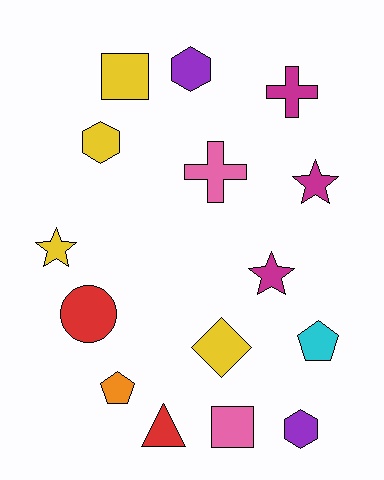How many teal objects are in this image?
There are no teal objects.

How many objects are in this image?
There are 15 objects.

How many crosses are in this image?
There are 2 crosses.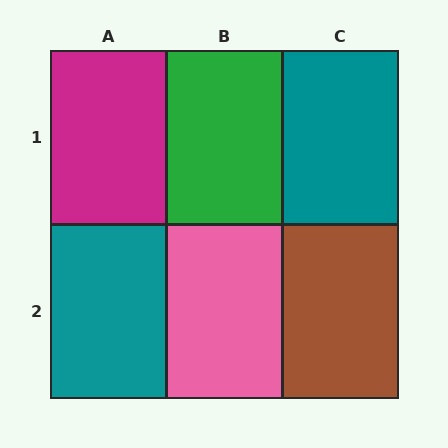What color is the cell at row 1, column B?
Green.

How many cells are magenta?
1 cell is magenta.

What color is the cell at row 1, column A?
Magenta.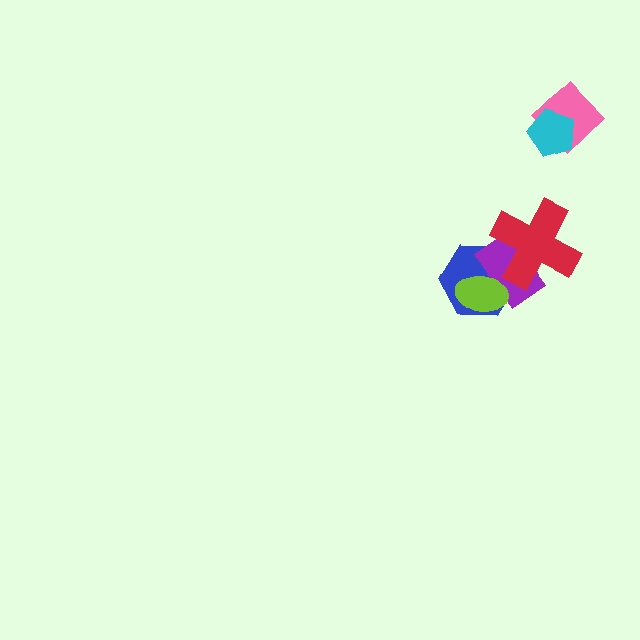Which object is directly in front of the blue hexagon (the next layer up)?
The purple rectangle is directly in front of the blue hexagon.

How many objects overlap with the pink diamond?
1 object overlaps with the pink diamond.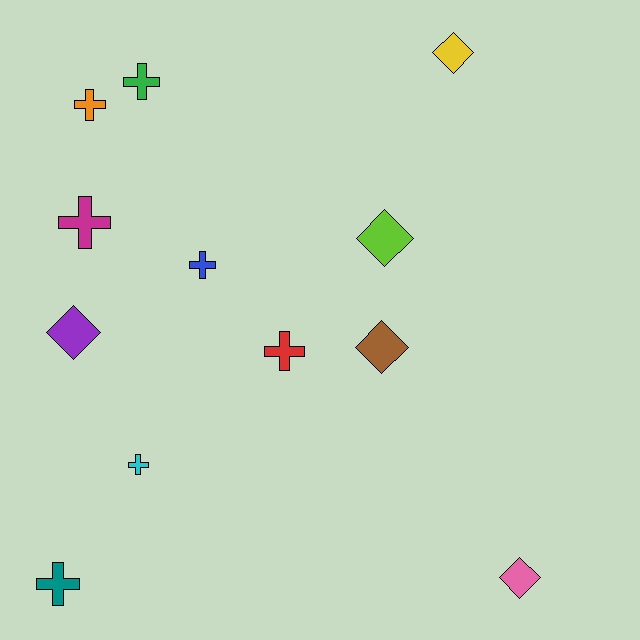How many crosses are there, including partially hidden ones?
There are 7 crosses.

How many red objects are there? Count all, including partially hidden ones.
There is 1 red object.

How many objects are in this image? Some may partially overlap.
There are 12 objects.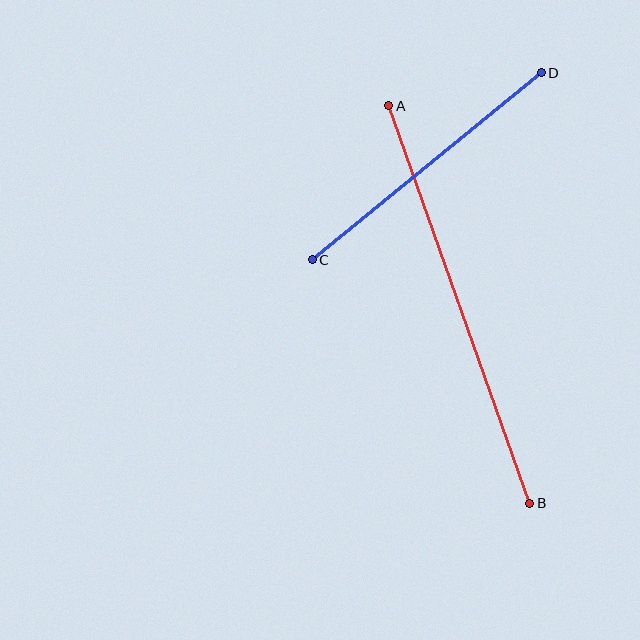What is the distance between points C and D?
The distance is approximately 296 pixels.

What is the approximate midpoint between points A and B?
The midpoint is at approximately (459, 304) pixels.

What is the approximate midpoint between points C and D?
The midpoint is at approximately (427, 166) pixels.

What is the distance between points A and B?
The distance is approximately 422 pixels.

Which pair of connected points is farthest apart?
Points A and B are farthest apart.